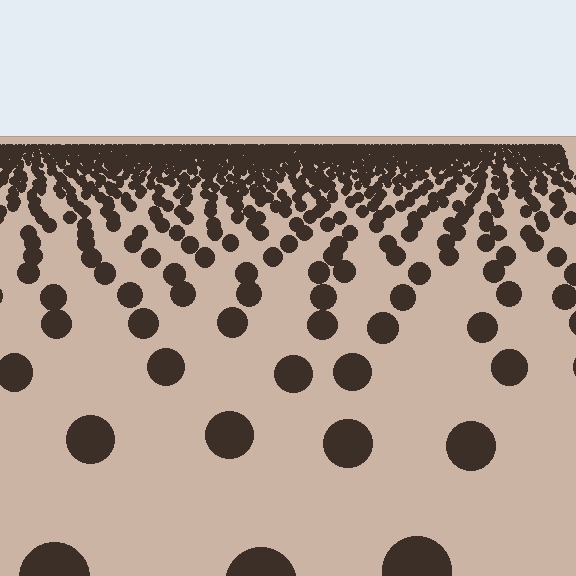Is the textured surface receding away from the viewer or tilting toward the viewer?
The surface is receding away from the viewer. Texture elements get smaller and denser toward the top.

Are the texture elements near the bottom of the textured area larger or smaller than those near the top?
Larger. Near the bottom, elements are closer to the viewer and appear at a bigger on-screen size.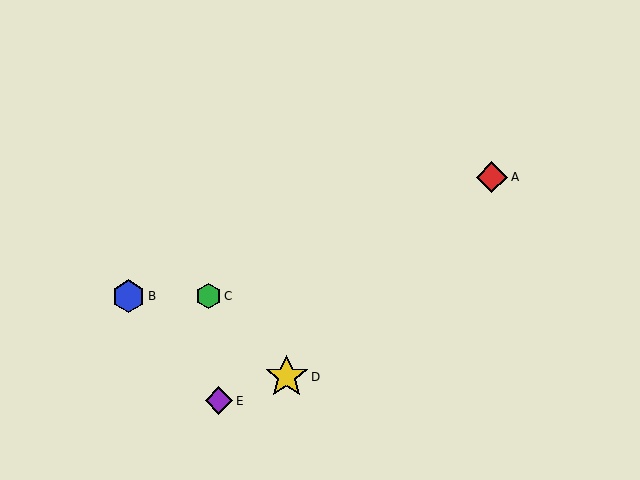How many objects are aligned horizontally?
2 objects (B, C) are aligned horizontally.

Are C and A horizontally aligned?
No, C is at y≈296 and A is at y≈177.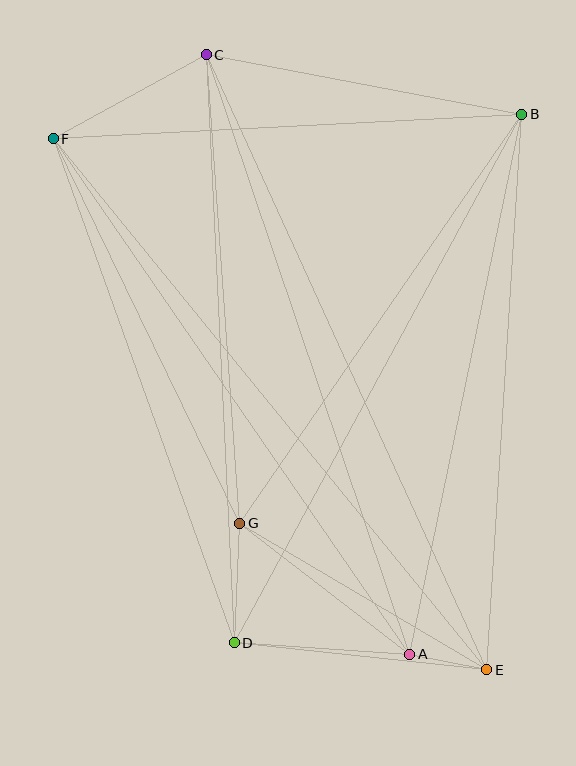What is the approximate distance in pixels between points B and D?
The distance between B and D is approximately 602 pixels.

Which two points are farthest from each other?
Points E and F are farthest from each other.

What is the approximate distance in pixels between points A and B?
The distance between A and B is approximately 551 pixels.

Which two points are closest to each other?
Points A and E are closest to each other.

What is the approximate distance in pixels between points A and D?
The distance between A and D is approximately 176 pixels.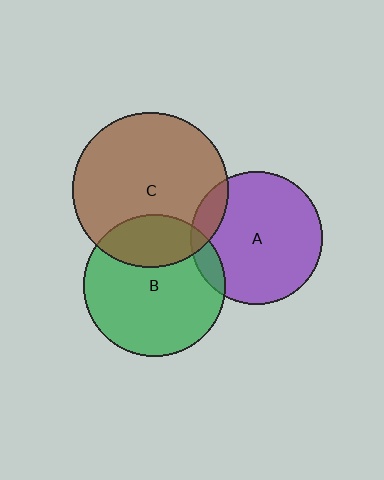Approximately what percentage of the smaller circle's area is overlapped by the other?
Approximately 10%.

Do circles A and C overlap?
Yes.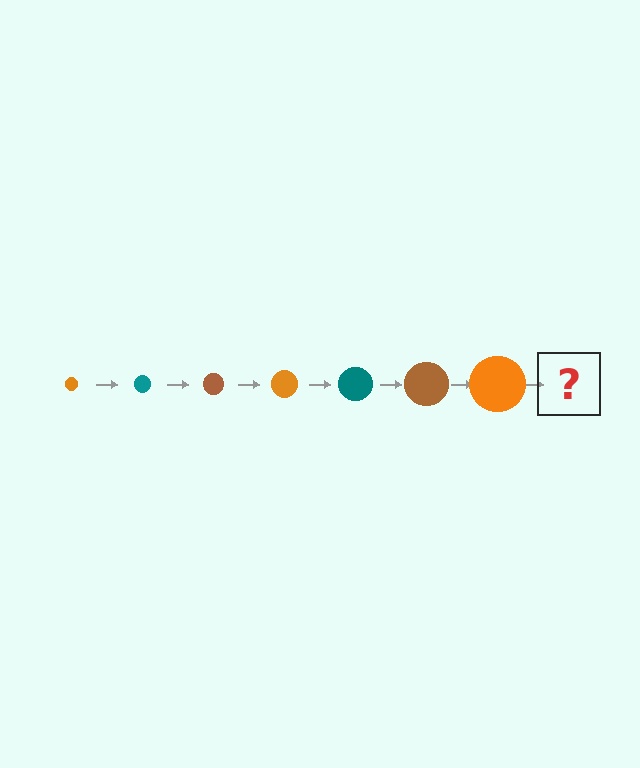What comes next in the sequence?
The next element should be a teal circle, larger than the previous one.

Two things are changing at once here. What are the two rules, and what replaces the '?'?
The two rules are that the circle grows larger each step and the color cycles through orange, teal, and brown. The '?' should be a teal circle, larger than the previous one.